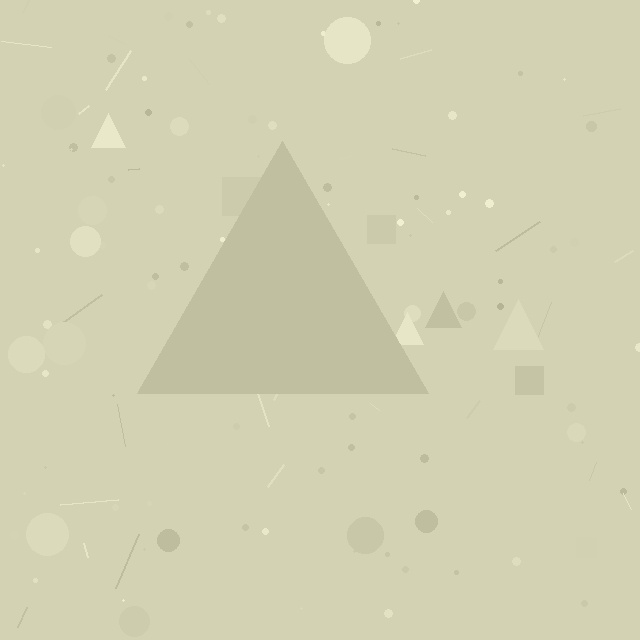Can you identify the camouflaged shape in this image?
The camouflaged shape is a triangle.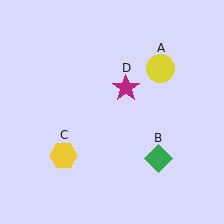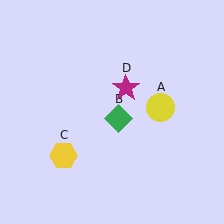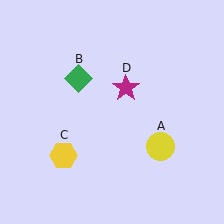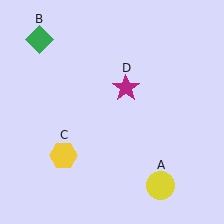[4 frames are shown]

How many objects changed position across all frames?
2 objects changed position: yellow circle (object A), green diamond (object B).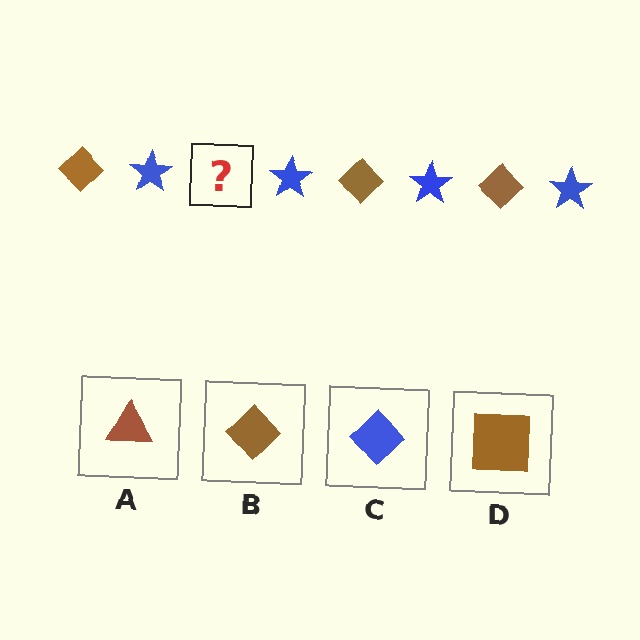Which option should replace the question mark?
Option B.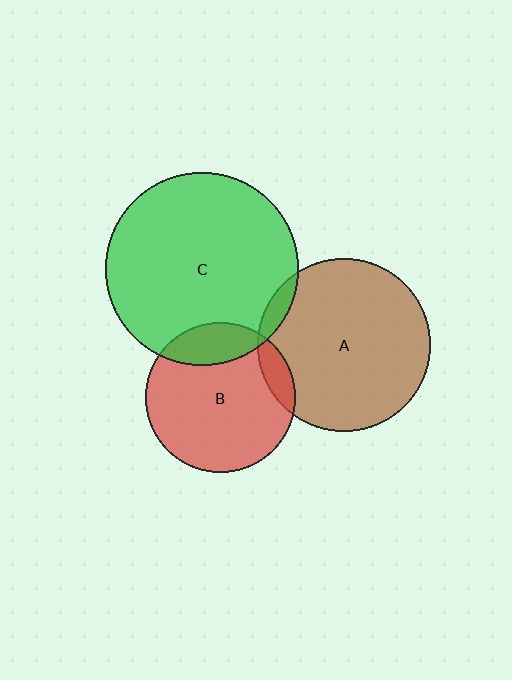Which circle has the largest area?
Circle C (green).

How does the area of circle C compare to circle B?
Approximately 1.7 times.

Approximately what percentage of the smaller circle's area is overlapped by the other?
Approximately 5%.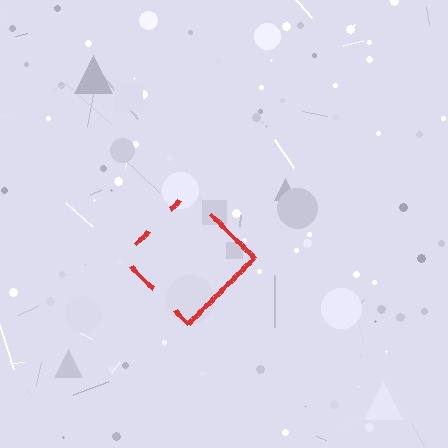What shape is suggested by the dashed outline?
The dashed outline suggests a diamond.